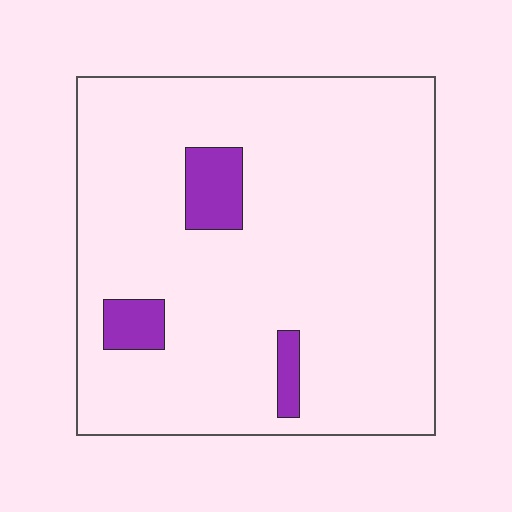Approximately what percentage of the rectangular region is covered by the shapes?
Approximately 10%.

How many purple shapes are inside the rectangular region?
3.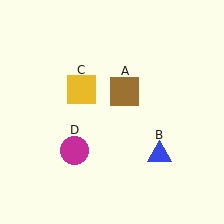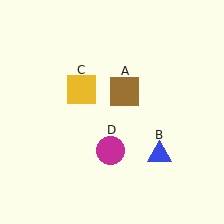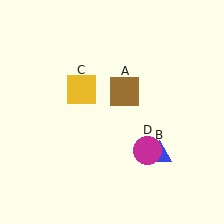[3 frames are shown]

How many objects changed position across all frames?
1 object changed position: magenta circle (object D).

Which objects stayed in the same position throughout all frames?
Brown square (object A) and blue triangle (object B) and yellow square (object C) remained stationary.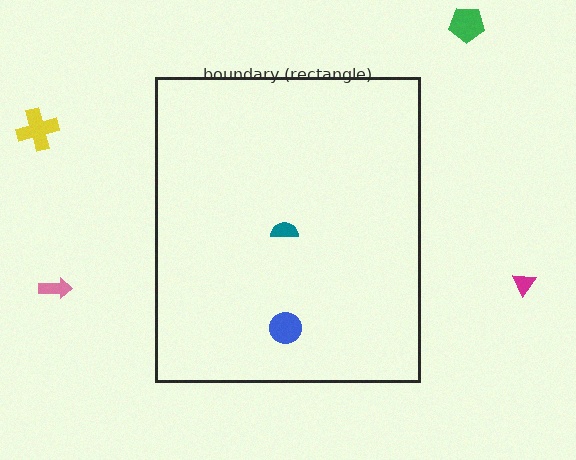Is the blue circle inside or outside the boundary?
Inside.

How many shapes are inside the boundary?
2 inside, 4 outside.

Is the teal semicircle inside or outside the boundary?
Inside.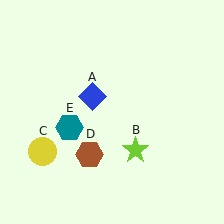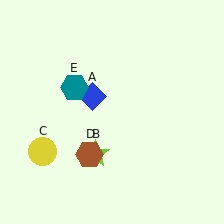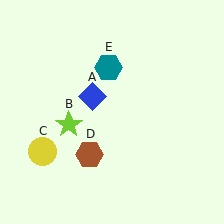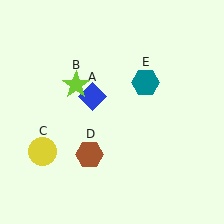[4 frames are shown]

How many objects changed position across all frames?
2 objects changed position: lime star (object B), teal hexagon (object E).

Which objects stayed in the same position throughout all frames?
Blue diamond (object A) and yellow circle (object C) and brown hexagon (object D) remained stationary.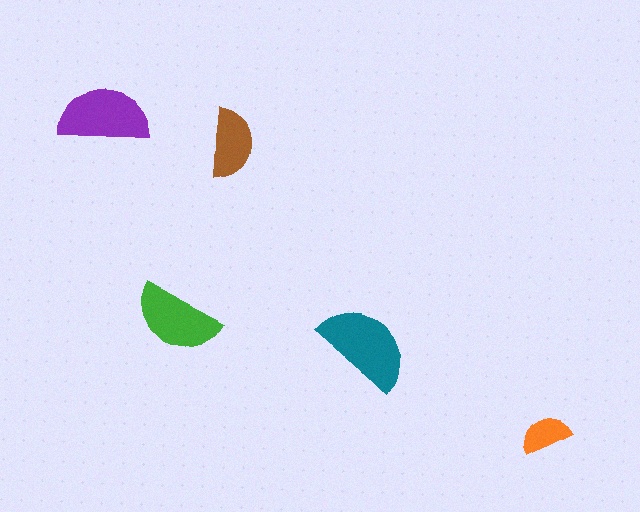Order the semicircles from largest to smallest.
the teal one, the purple one, the green one, the brown one, the orange one.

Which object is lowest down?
The orange semicircle is bottommost.